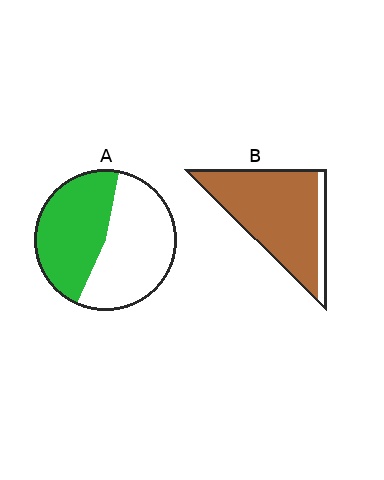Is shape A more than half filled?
Roughly half.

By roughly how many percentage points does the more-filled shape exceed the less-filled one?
By roughly 40 percentage points (B over A).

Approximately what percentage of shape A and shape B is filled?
A is approximately 45% and B is approximately 90%.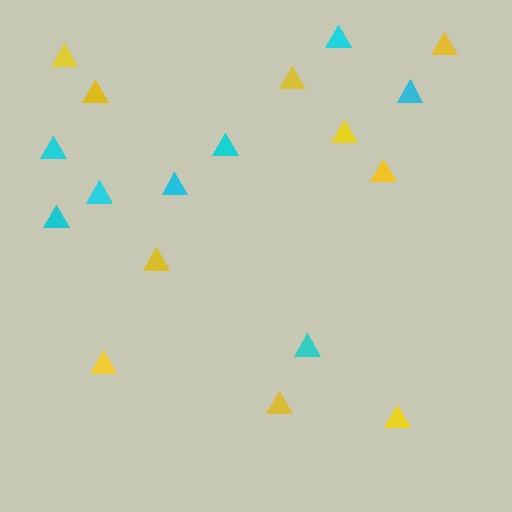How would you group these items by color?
There are 2 groups: one group of cyan triangles (8) and one group of yellow triangles (10).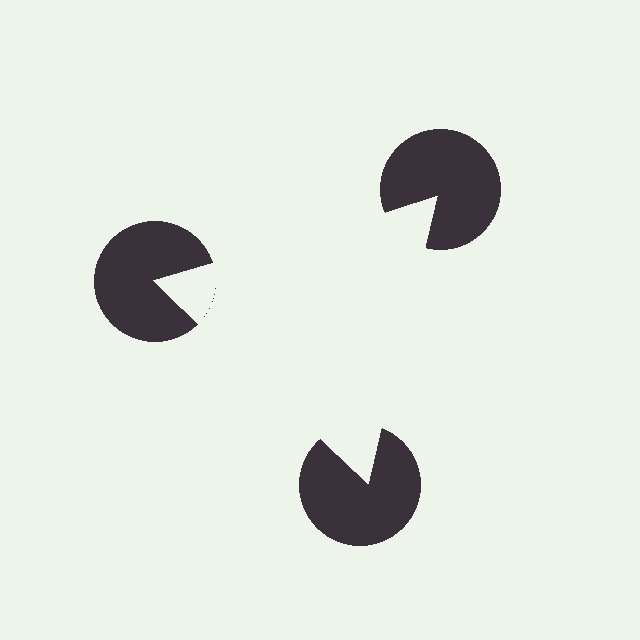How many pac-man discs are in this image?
There are 3 — one at each vertex of the illusory triangle.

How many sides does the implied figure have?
3 sides.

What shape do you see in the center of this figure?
An illusory triangle — its edges are inferred from the aligned wedge cuts in the pac-man discs, not physically drawn.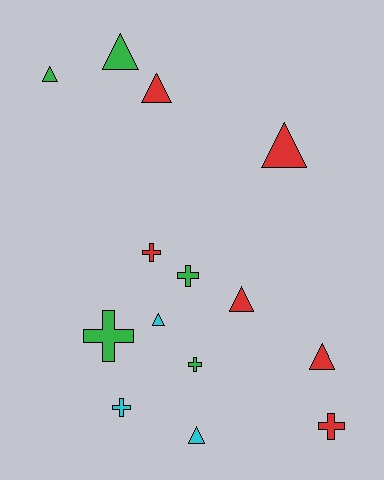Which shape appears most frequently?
Triangle, with 8 objects.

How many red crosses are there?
There are 2 red crosses.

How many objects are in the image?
There are 14 objects.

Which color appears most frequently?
Red, with 6 objects.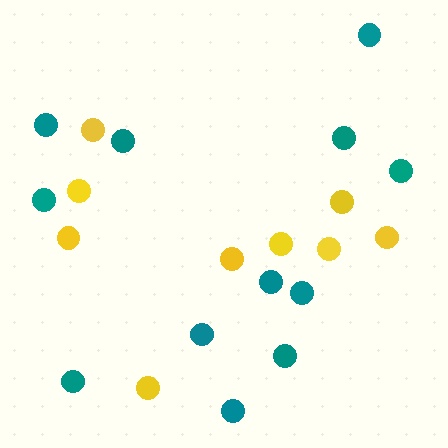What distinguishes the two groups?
There are 2 groups: one group of yellow circles (9) and one group of teal circles (12).